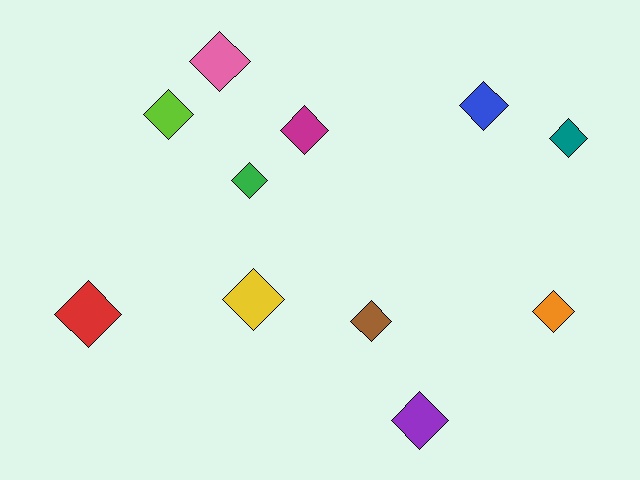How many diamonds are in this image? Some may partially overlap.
There are 11 diamonds.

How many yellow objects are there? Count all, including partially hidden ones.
There is 1 yellow object.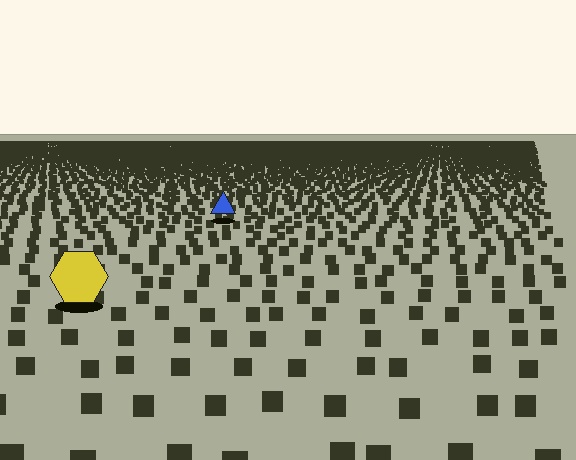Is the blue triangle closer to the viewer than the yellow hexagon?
No. The yellow hexagon is closer — you can tell from the texture gradient: the ground texture is coarser near it.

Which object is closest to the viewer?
The yellow hexagon is closest. The texture marks near it are larger and more spread out.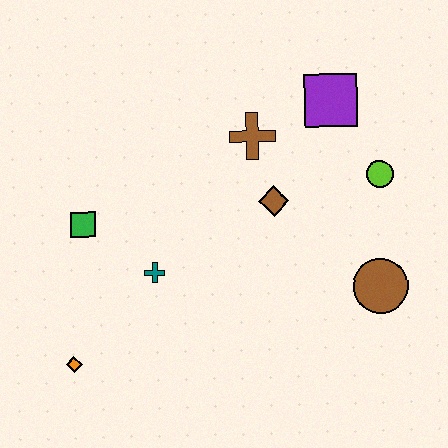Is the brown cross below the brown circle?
No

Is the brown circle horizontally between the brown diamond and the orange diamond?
No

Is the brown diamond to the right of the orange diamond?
Yes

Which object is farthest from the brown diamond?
The orange diamond is farthest from the brown diamond.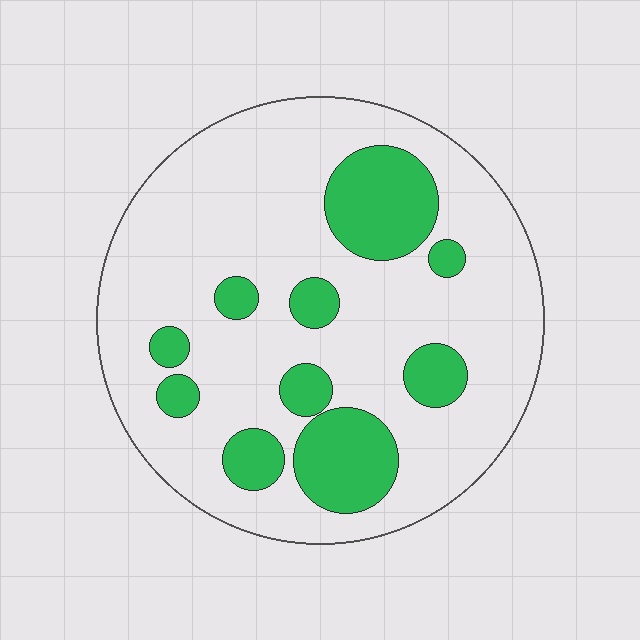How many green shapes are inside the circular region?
10.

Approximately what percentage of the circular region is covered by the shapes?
Approximately 25%.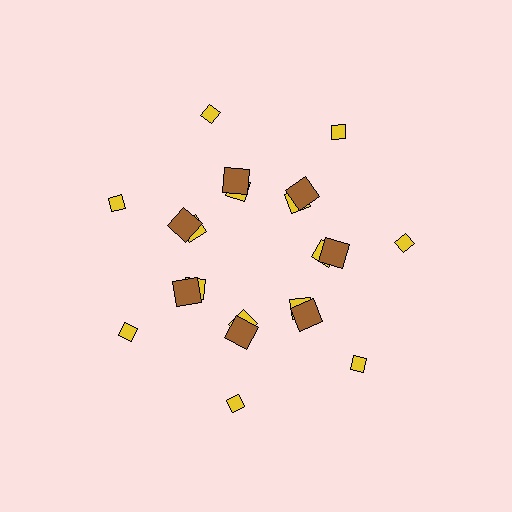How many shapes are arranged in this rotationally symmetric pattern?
There are 21 shapes, arranged in 7 groups of 3.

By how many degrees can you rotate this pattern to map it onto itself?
The pattern maps onto itself every 51 degrees of rotation.